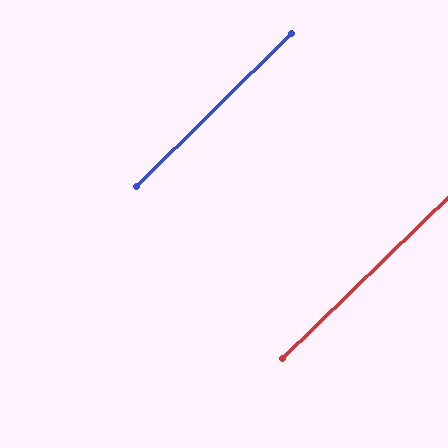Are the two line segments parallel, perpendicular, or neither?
Parallel — their directions differ by only 0.5°.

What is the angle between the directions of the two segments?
Approximately 0 degrees.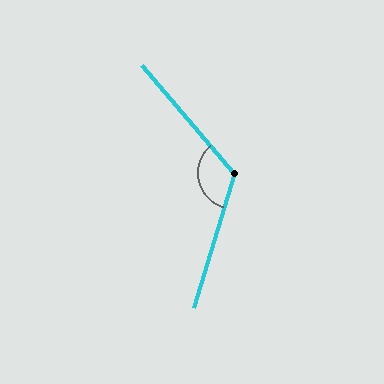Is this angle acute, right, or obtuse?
It is obtuse.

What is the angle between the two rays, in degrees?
Approximately 122 degrees.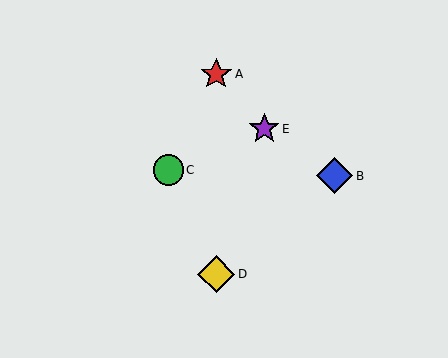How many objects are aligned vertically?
2 objects (A, D) are aligned vertically.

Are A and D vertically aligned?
Yes, both are at x≈216.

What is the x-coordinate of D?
Object D is at x≈216.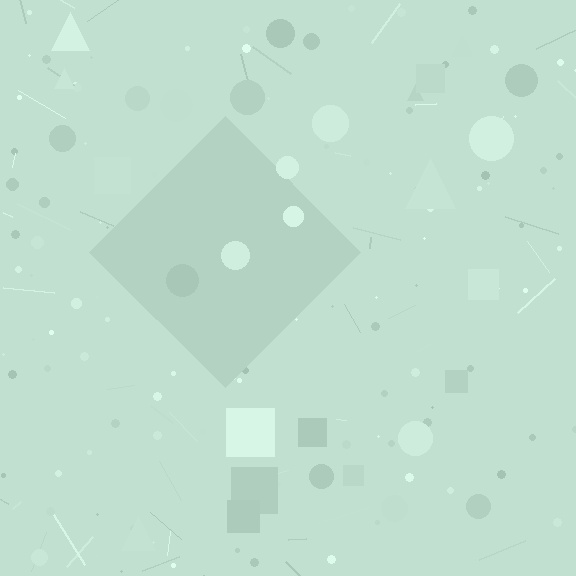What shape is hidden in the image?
A diamond is hidden in the image.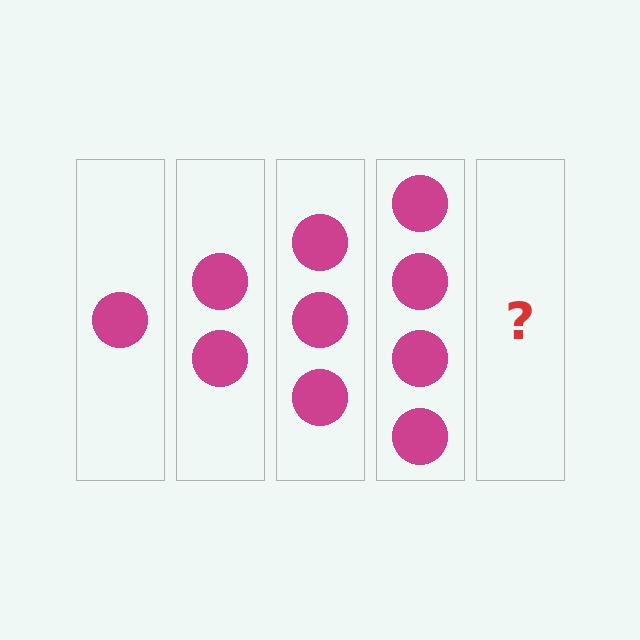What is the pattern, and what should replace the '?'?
The pattern is that each step adds one more circle. The '?' should be 5 circles.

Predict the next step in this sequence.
The next step is 5 circles.